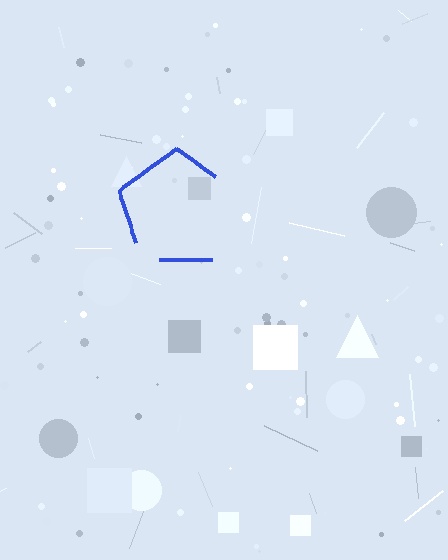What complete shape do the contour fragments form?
The contour fragments form a pentagon.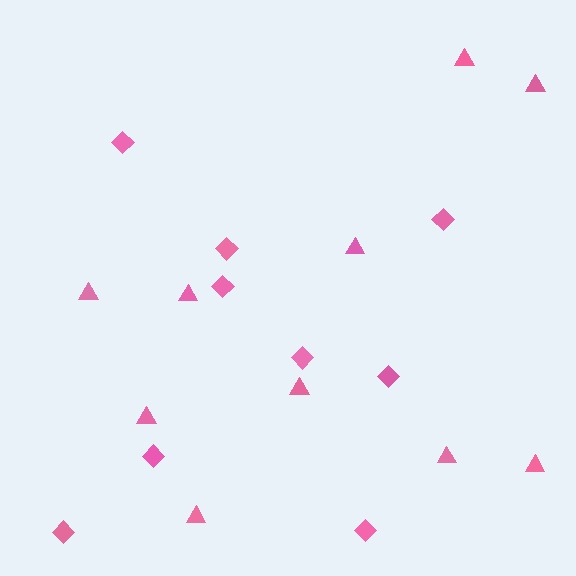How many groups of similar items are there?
There are 2 groups: one group of triangles (10) and one group of diamonds (9).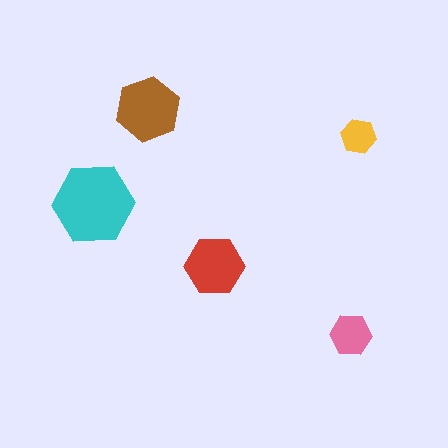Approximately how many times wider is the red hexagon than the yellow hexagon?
About 1.5 times wider.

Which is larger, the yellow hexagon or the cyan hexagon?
The cyan one.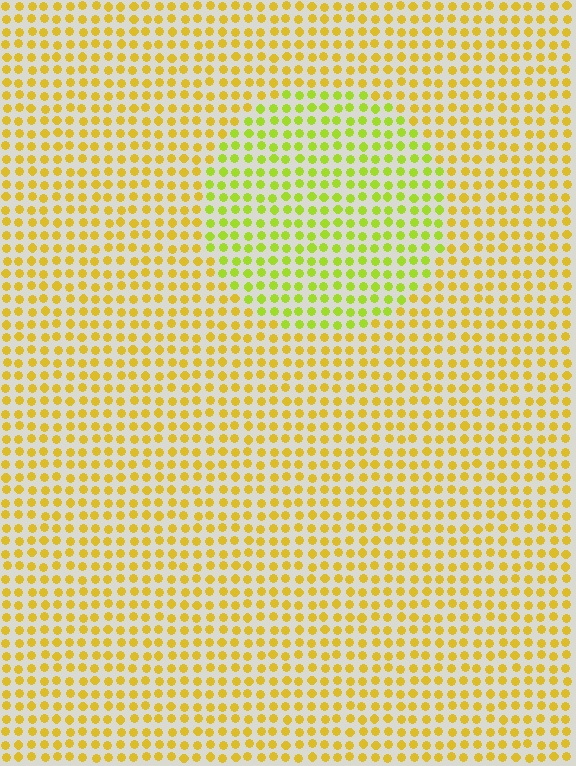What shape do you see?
I see a circle.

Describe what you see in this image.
The image is filled with small yellow elements in a uniform arrangement. A circle-shaped region is visible where the elements are tinted to a slightly different hue, forming a subtle color boundary.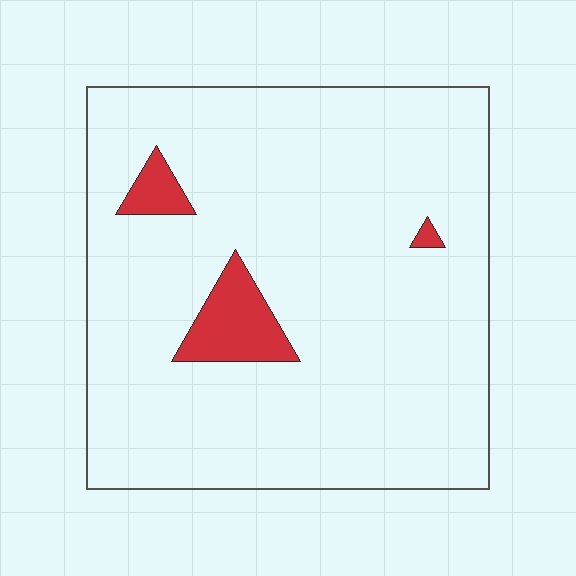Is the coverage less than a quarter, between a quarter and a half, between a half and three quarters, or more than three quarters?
Less than a quarter.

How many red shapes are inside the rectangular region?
3.